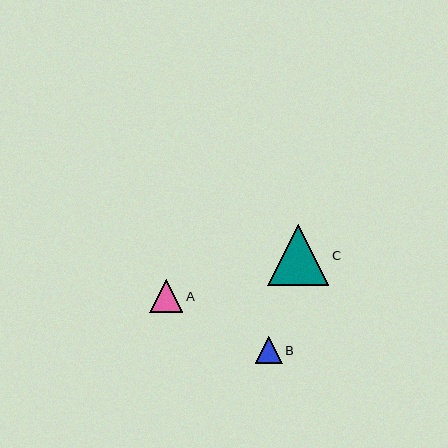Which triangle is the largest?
Triangle C is the largest with a size of approximately 61 pixels.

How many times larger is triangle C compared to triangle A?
Triangle C is approximately 1.9 times the size of triangle A.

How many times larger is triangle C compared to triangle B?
Triangle C is approximately 2.2 times the size of triangle B.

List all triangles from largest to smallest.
From largest to smallest: C, A, B.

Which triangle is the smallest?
Triangle B is the smallest with a size of approximately 27 pixels.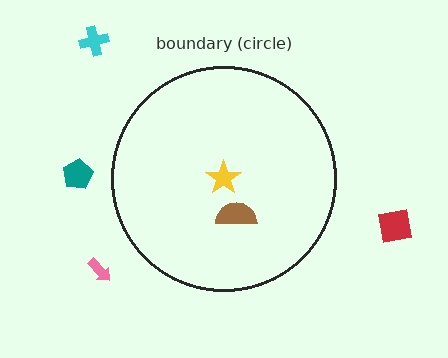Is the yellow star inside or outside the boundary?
Inside.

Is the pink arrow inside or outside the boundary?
Outside.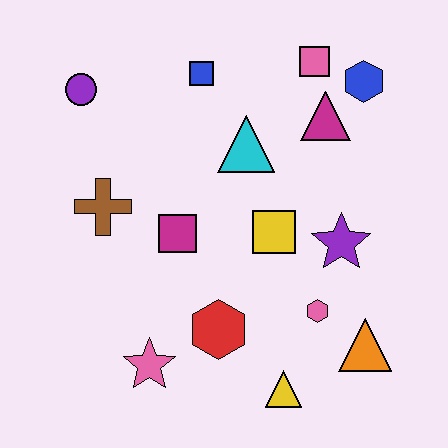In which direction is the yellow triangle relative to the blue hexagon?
The yellow triangle is below the blue hexagon.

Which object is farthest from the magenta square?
The blue hexagon is farthest from the magenta square.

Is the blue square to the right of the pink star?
Yes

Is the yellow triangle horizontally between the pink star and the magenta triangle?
Yes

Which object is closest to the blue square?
The cyan triangle is closest to the blue square.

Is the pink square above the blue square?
Yes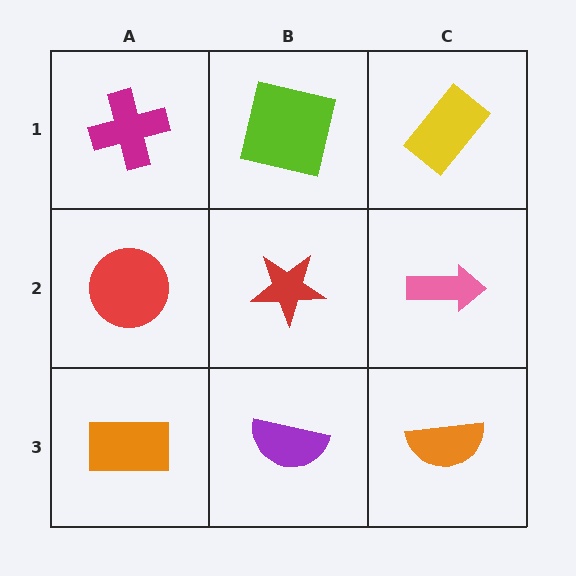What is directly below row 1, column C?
A pink arrow.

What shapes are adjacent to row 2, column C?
A yellow rectangle (row 1, column C), an orange semicircle (row 3, column C), a red star (row 2, column B).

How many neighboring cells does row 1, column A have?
2.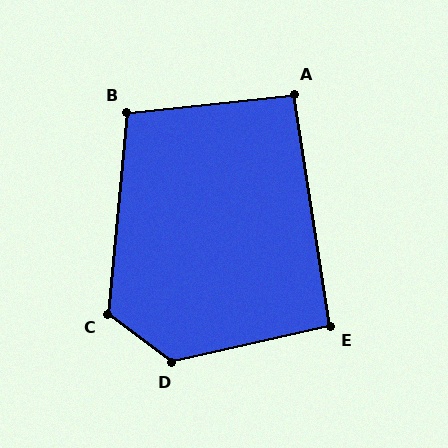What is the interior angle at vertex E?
Approximately 94 degrees (approximately right).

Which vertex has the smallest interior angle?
A, at approximately 93 degrees.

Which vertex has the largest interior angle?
D, at approximately 131 degrees.